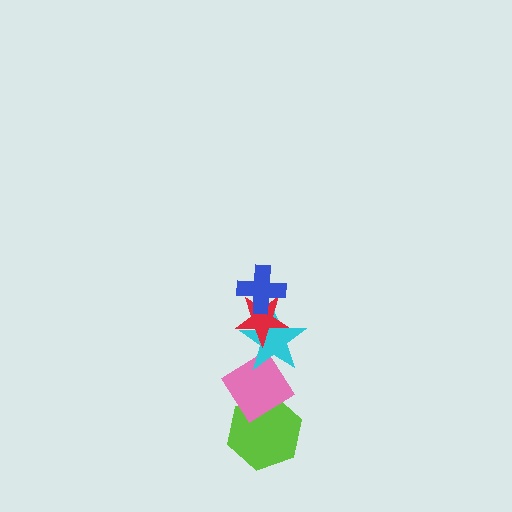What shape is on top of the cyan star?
The red star is on top of the cyan star.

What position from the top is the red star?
The red star is 2nd from the top.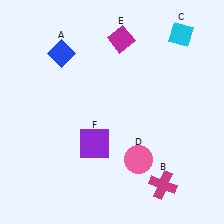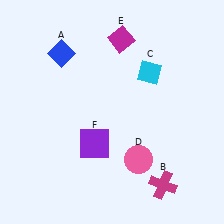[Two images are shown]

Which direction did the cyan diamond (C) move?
The cyan diamond (C) moved down.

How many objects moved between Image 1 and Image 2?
1 object moved between the two images.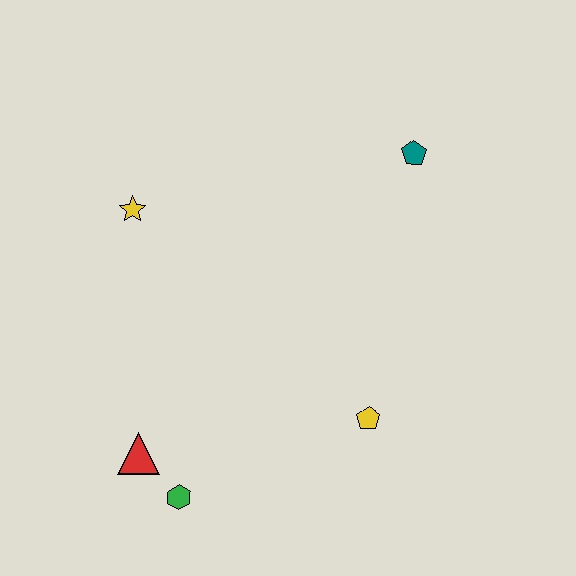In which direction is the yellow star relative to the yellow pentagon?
The yellow star is to the left of the yellow pentagon.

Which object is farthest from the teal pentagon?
The green hexagon is farthest from the teal pentagon.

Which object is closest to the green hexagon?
The red triangle is closest to the green hexagon.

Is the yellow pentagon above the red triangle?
Yes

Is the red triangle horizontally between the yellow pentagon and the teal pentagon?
No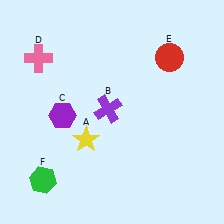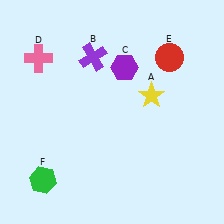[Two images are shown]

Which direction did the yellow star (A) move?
The yellow star (A) moved right.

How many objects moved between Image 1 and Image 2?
3 objects moved between the two images.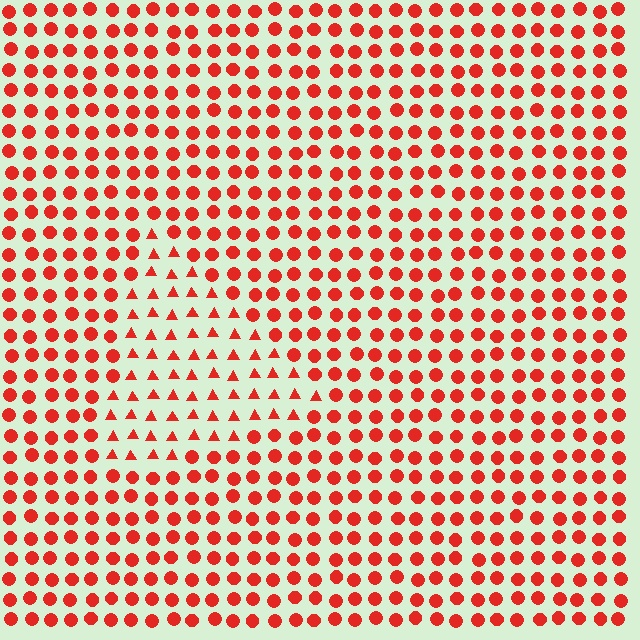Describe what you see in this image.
The image is filled with small red elements arranged in a uniform grid. A triangle-shaped region contains triangles, while the surrounding area contains circles. The boundary is defined purely by the change in element shape.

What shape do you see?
I see a triangle.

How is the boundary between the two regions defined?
The boundary is defined by a change in element shape: triangles inside vs. circles outside. All elements share the same color and spacing.